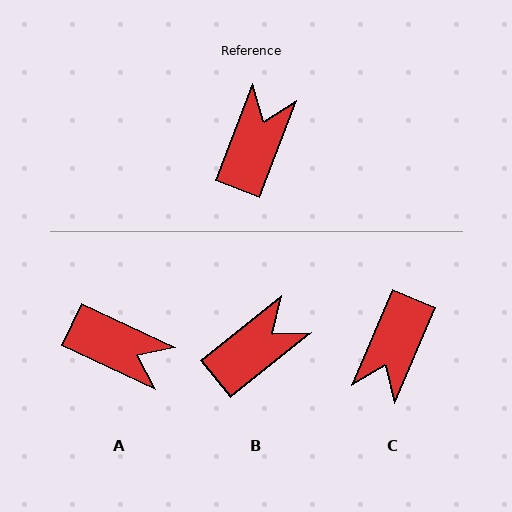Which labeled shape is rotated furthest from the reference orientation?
C, about 178 degrees away.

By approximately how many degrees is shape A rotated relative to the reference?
Approximately 94 degrees clockwise.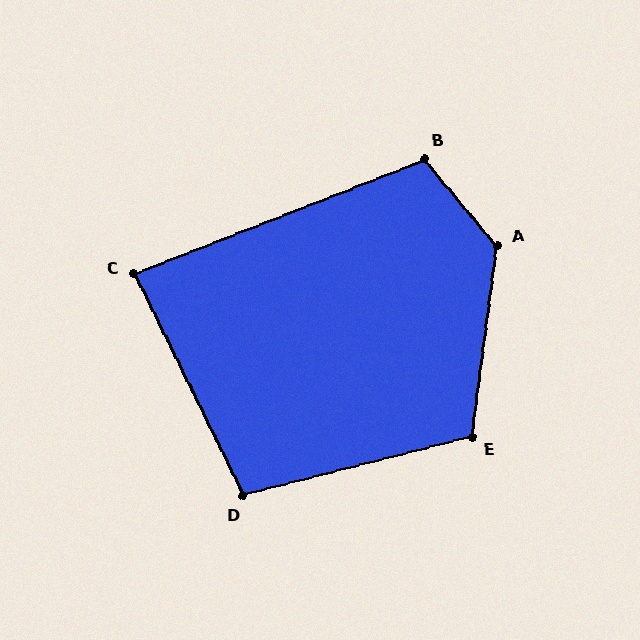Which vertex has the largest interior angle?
A, at approximately 133 degrees.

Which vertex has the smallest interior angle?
C, at approximately 85 degrees.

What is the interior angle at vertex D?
Approximately 102 degrees (obtuse).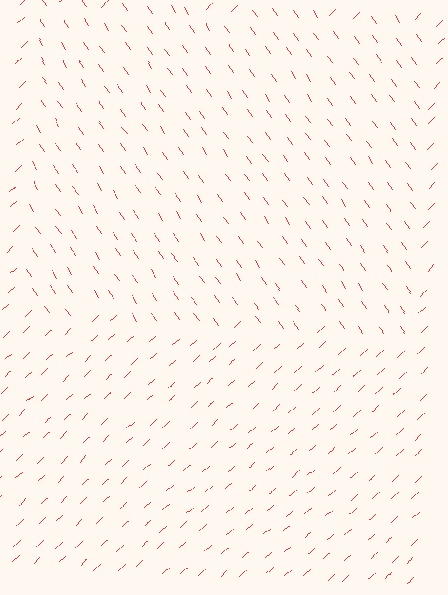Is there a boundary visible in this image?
Yes, there is a texture boundary formed by a change in line orientation.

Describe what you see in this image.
The image is filled with small red line segments. A rectangle region in the image has lines oriented differently from the surrounding lines, creating a visible texture boundary.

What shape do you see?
I see a rectangle.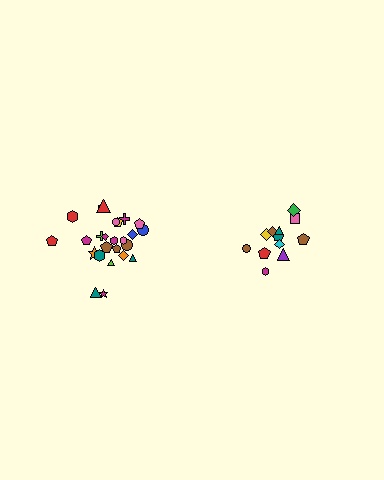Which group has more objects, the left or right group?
The left group.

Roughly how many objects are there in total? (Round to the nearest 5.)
Roughly 35 objects in total.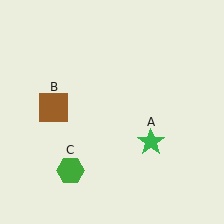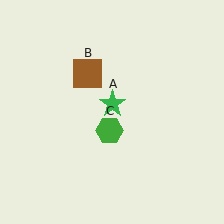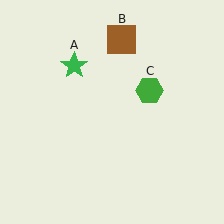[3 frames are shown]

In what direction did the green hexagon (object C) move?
The green hexagon (object C) moved up and to the right.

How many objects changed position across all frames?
3 objects changed position: green star (object A), brown square (object B), green hexagon (object C).